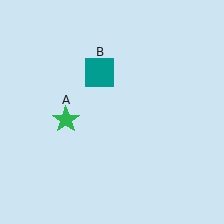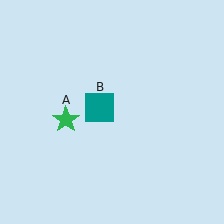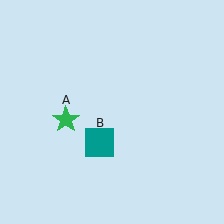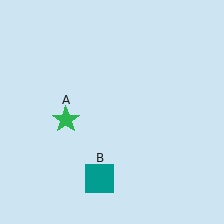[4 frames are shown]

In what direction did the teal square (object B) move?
The teal square (object B) moved down.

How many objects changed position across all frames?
1 object changed position: teal square (object B).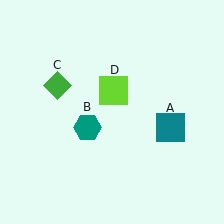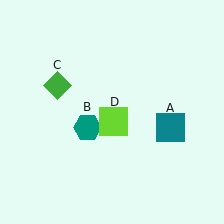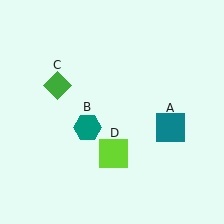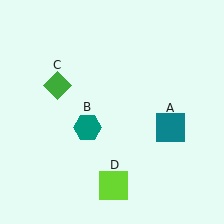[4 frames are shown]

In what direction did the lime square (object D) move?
The lime square (object D) moved down.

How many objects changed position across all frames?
1 object changed position: lime square (object D).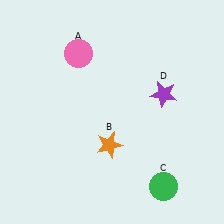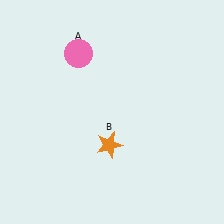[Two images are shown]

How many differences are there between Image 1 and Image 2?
There are 2 differences between the two images.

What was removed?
The purple star (D), the green circle (C) were removed in Image 2.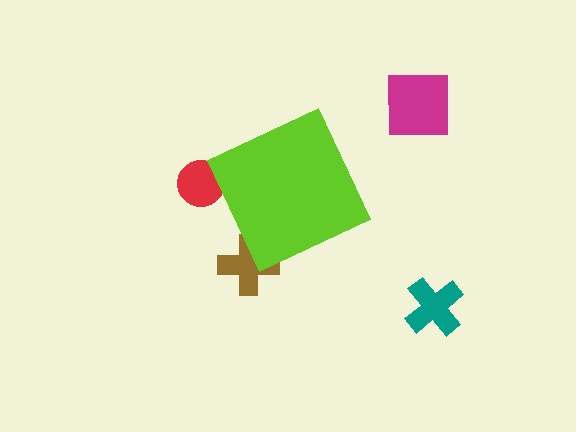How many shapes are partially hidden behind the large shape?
2 shapes are partially hidden.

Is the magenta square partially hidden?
No, the magenta square is fully visible.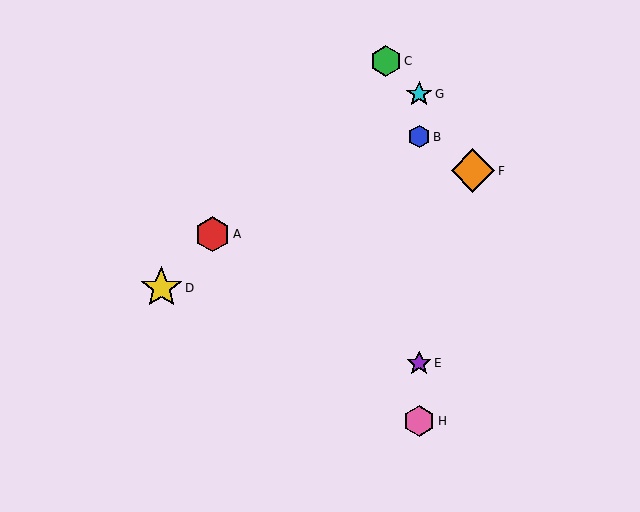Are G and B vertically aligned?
Yes, both are at x≈419.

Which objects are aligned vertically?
Objects B, E, G, H are aligned vertically.